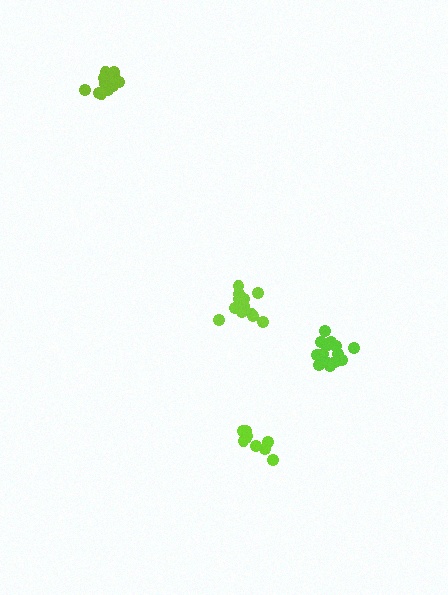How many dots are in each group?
Group 1: 14 dots, Group 2: 14 dots, Group 3: 14 dots, Group 4: 10 dots (52 total).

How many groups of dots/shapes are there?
There are 4 groups.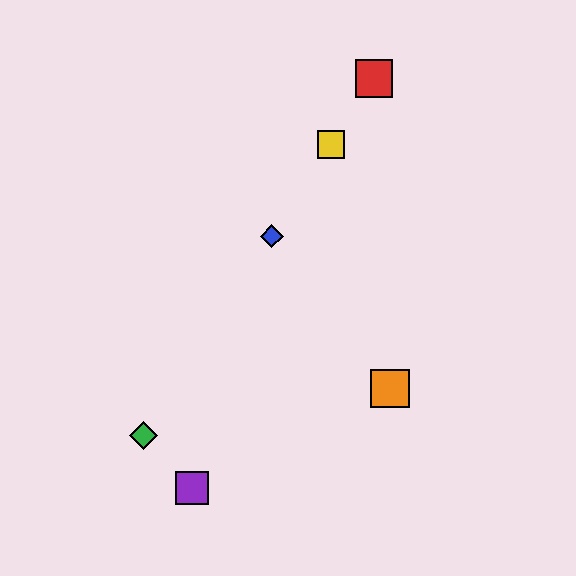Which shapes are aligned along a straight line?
The red square, the blue diamond, the green diamond, the yellow square are aligned along a straight line.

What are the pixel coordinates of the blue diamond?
The blue diamond is at (272, 236).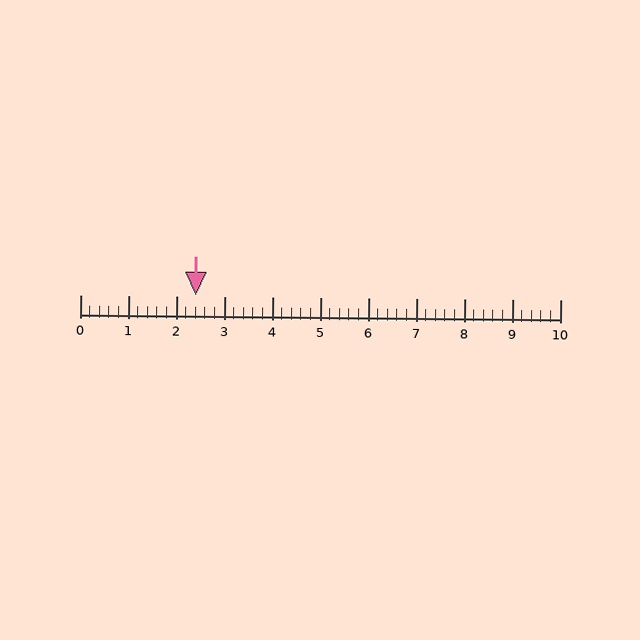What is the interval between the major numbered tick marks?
The major tick marks are spaced 1 units apart.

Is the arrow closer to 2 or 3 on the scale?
The arrow is closer to 2.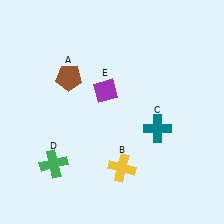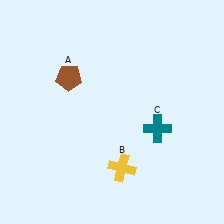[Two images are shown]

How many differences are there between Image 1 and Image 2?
There are 2 differences between the two images.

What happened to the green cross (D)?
The green cross (D) was removed in Image 2. It was in the bottom-left area of Image 1.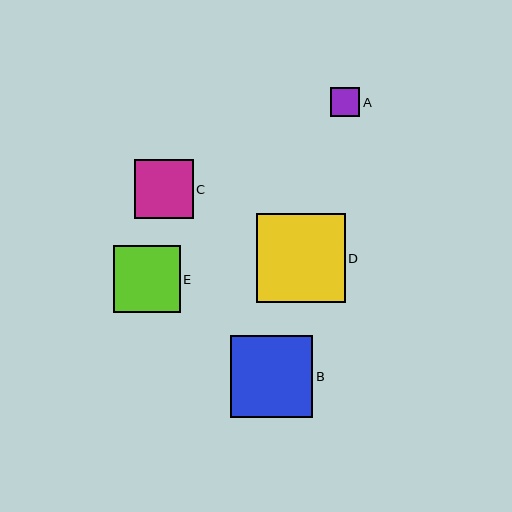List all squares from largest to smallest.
From largest to smallest: D, B, E, C, A.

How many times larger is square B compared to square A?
Square B is approximately 2.8 times the size of square A.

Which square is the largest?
Square D is the largest with a size of approximately 89 pixels.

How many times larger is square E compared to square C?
Square E is approximately 1.1 times the size of square C.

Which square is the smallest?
Square A is the smallest with a size of approximately 29 pixels.